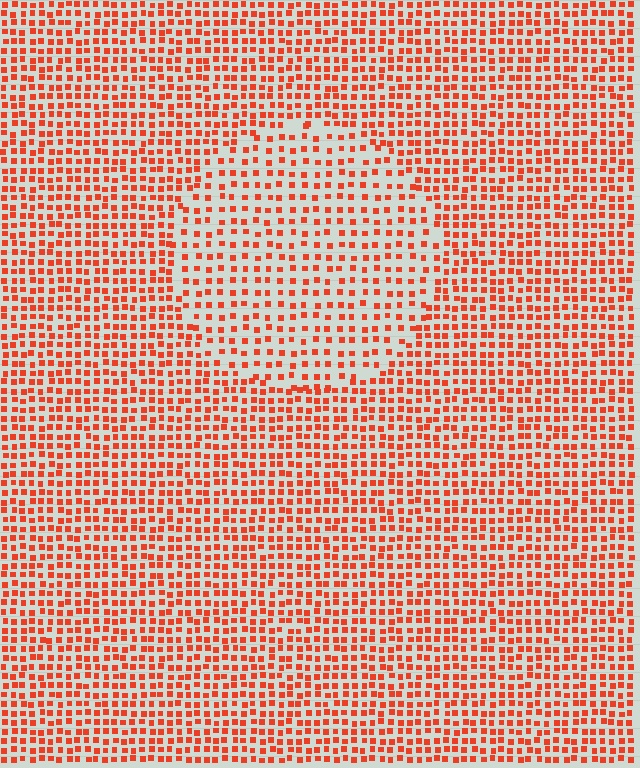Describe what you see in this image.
The image contains small red elements arranged at two different densities. A circle-shaped region is visible where the elements are less densely packed than the surrounding area.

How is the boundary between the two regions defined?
The boundary is defined by a change in element density (approximately 1.7x ratio). All elements are the same color, size, and shape.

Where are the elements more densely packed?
The elements are more densely packed outside the circle boundary.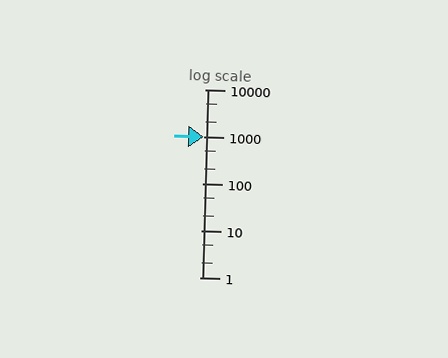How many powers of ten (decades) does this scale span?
The scale spans 4 decades, from 1 to 10000.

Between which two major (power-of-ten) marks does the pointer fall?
The pointer is between 1000 and 10000.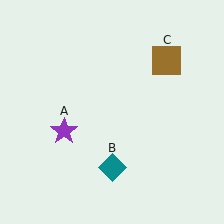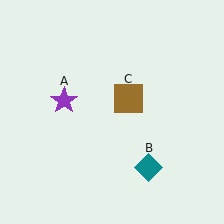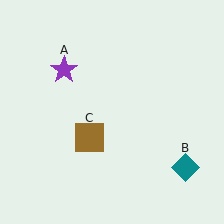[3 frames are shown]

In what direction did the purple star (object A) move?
The purple star (object A) moved up.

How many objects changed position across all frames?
3 objects changed position: purple star (object A), teal diamond (object B), brown square (object C).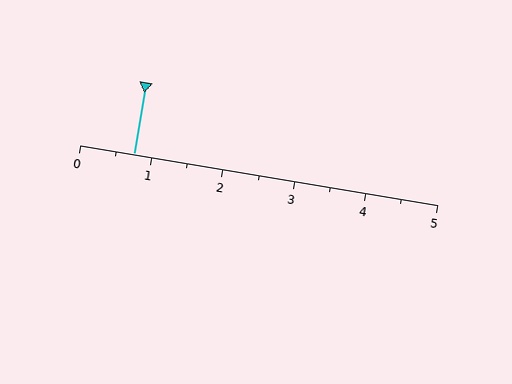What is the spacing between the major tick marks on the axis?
The major ticks are spaced 1 apart.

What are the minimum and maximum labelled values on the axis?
The axis runs from 0 to 5.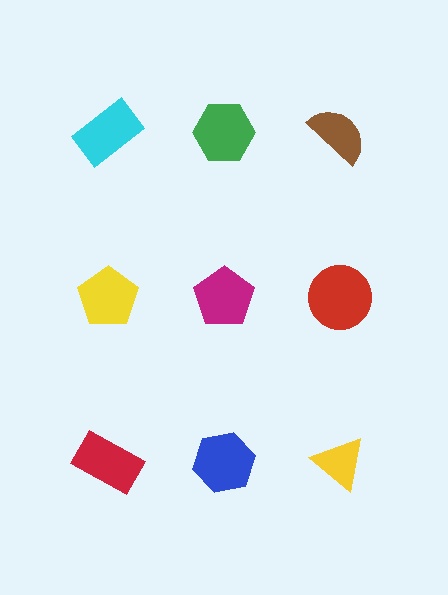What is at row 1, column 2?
A green hexagon.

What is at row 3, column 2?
A blue hexagon.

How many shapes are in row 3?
3 shapes.